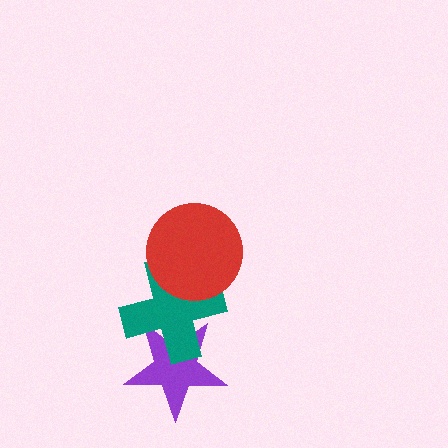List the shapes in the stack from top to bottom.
From top to bottom: the red circle, the teal cross, the purple star.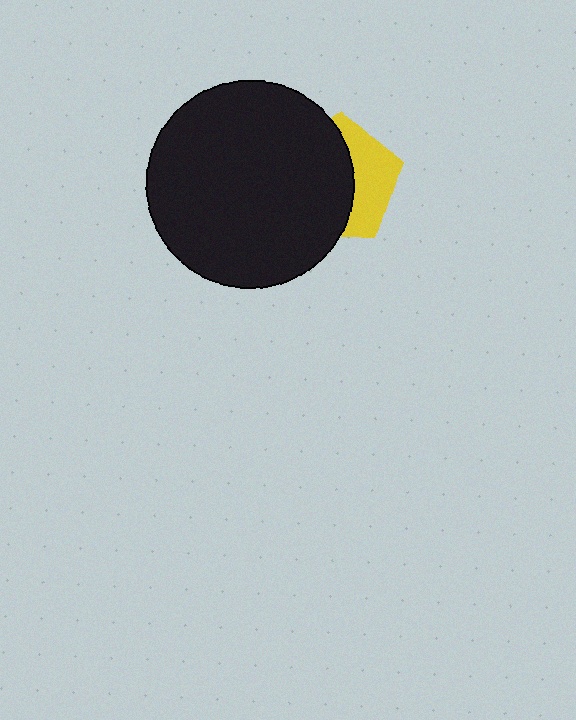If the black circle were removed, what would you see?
You would see the complete yellow pentagon.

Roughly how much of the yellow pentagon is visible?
A small part of it is visible (roughly 39%).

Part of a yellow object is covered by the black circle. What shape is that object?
It is a pentagon.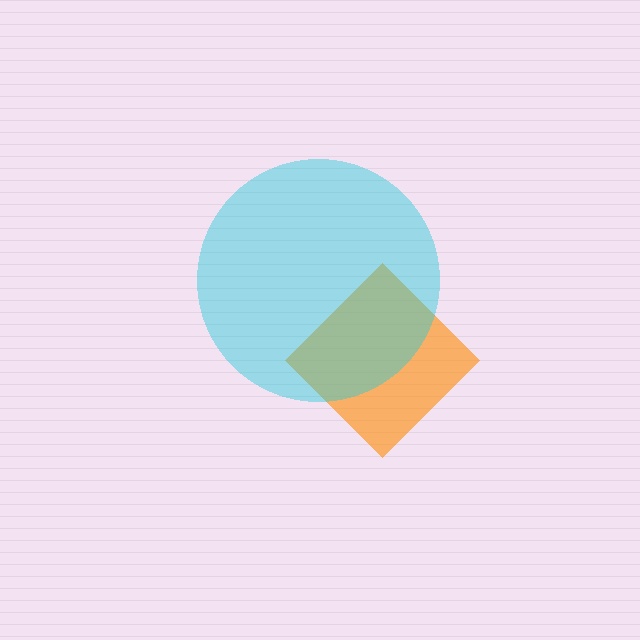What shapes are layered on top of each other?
The layered shapes are: an orange diamond, a cyan circle.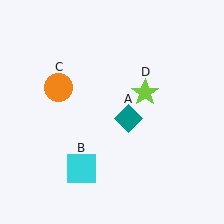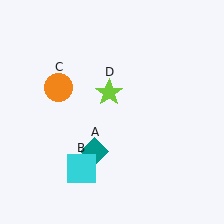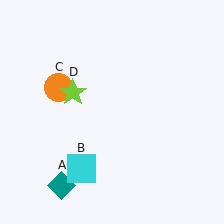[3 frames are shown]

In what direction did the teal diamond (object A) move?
The teal diamond (object A) moved down and to the left.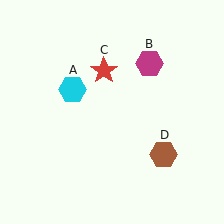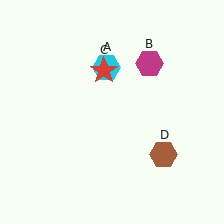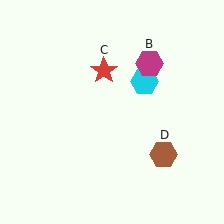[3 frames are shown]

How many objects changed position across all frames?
1 object changed position: cyan hexagon (object A).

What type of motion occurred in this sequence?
The cyan hexagon (object A) rotated clockwise around the center of the scene.